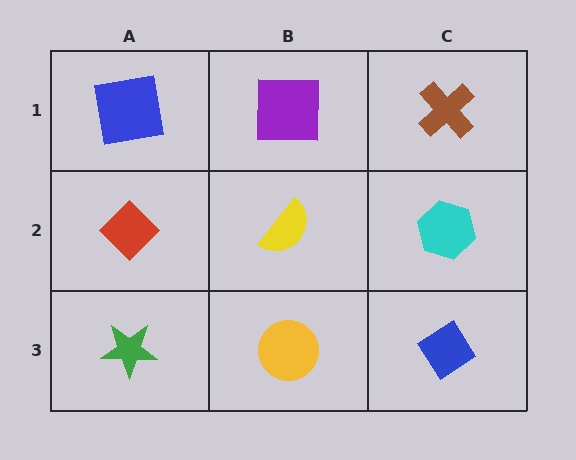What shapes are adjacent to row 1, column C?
A cyan hexagon (row 2, column C), a purple square (row 1, column B).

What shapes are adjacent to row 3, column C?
A cyan hexagon (row 2, column C), a yellow circle (row 3, column B).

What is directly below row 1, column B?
A yellow semicircle.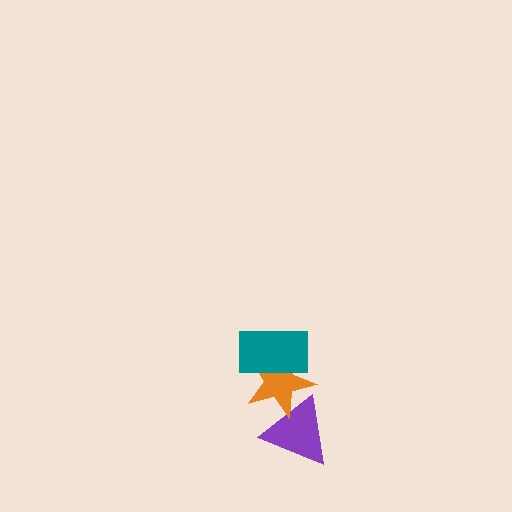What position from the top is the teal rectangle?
The teal rectangle is 1st from the top.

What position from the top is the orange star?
The orange star is 2nd from the top.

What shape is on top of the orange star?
The teal rectangle is on top of the orange star.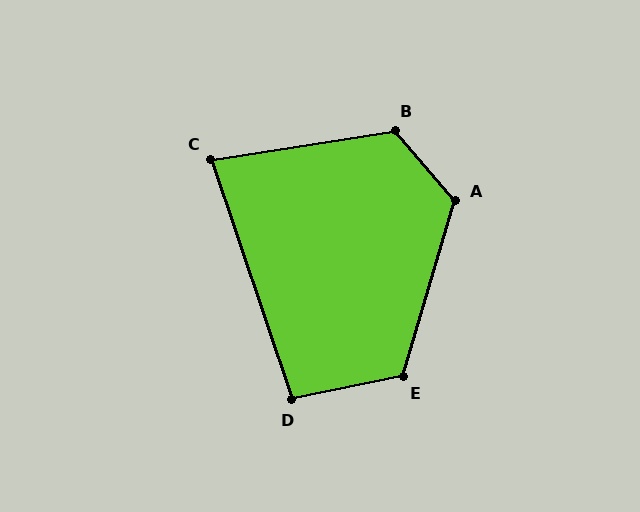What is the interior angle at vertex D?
Approximately 97 degrees (obtuse).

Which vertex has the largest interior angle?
A, at approximately 123 degrees.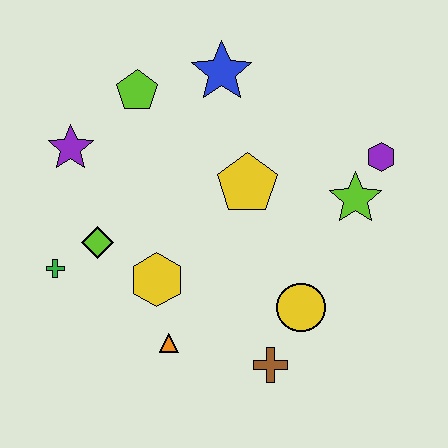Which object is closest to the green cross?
The lime diamond is closest to the green cross.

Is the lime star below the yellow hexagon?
No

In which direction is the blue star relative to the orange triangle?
The blue star is above the orange triangle.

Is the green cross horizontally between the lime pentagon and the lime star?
No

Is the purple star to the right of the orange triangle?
No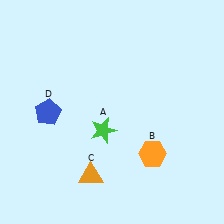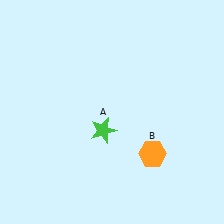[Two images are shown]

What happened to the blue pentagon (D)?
The blue pentagon (D) was removed in Image 2. It was in the bottom-left area of Image 1.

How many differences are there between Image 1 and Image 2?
There are 2 differences between the two images.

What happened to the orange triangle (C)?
The orange triangle (C) was removed in Image 2. It was in the bottom-left area of Image 1.